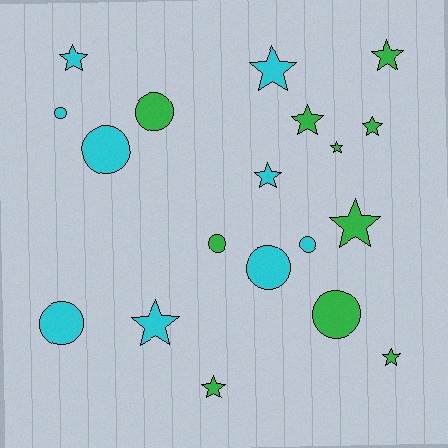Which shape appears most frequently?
Star, with 11 objects.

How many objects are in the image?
There are 19 objects.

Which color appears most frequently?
Green, with 10 objects.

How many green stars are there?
There are 7 green stars.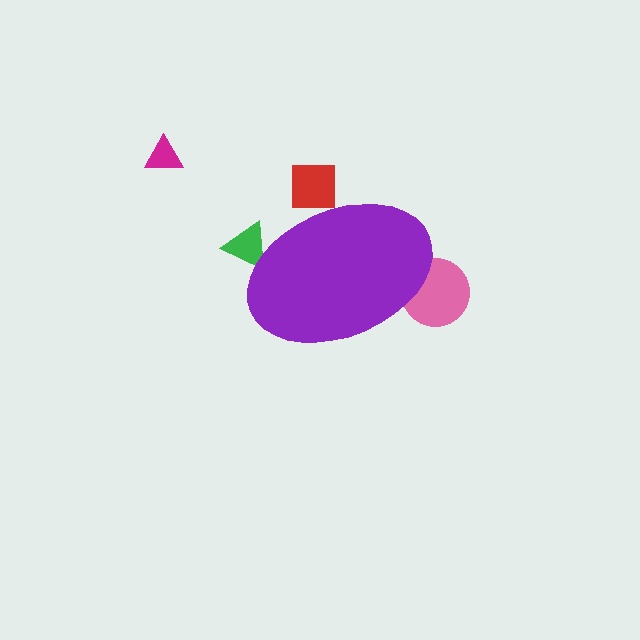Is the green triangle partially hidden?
Yes, the green triangle is partially hidden behind the purple ellipse.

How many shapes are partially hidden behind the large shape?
3 shapes are partially hidden.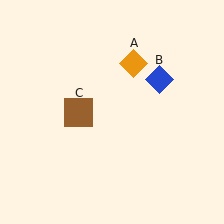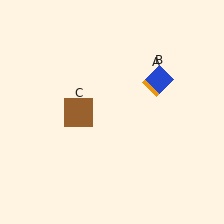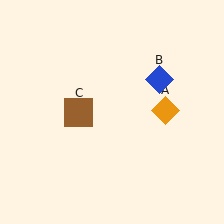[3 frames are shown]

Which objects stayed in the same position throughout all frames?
Blue diamond (object B) and brown square (object C) remained stationary.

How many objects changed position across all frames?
1 object changed position: orange diamond (object A).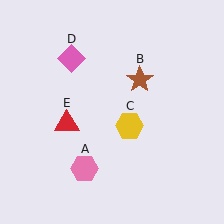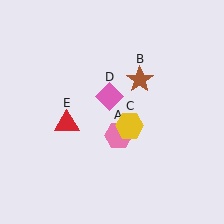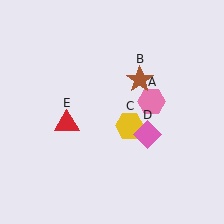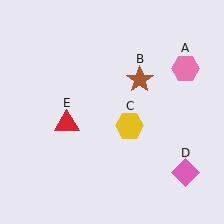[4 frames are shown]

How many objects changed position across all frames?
2 objects changed position: pink hexagon (object A), pink diamond (object D).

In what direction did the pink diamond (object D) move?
The pink diamond (object D) moved down and to the right.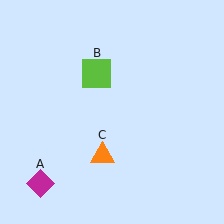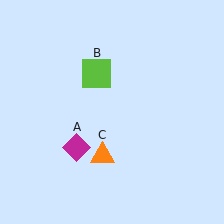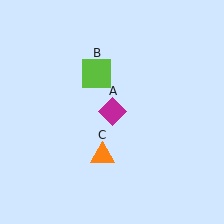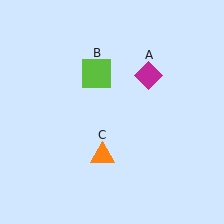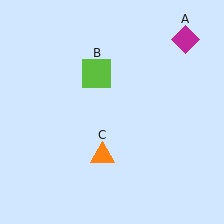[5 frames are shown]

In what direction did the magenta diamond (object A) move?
The magenta diamond (object A) moved up and to the right.